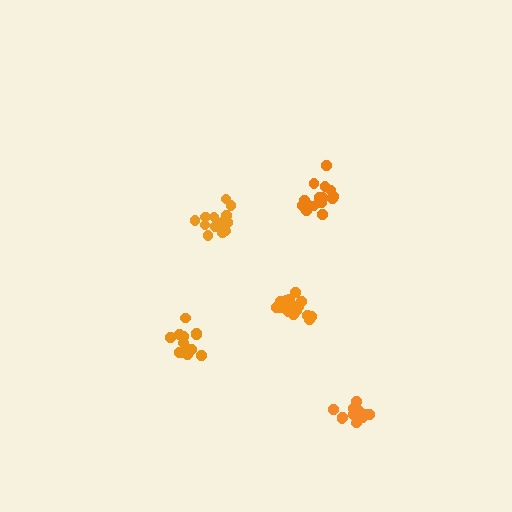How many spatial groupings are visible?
There are 5 spatial groupings.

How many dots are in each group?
Group 1: 17 dots, Group 2: 14 dots, Group 3: 14 dots, Group 4: 15 dots, Group 5: 18 dots (78 total).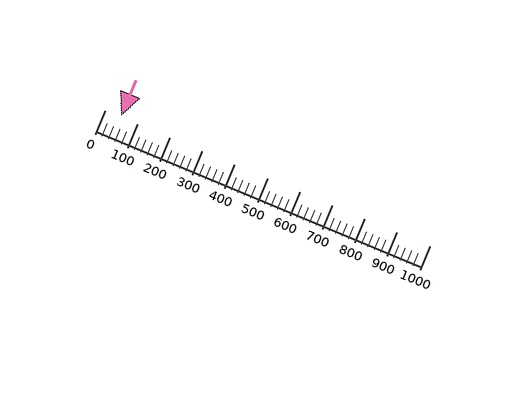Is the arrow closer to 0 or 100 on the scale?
The arrow is closer to 100.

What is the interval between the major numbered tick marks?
The major tick marks are spaced 100 units apart.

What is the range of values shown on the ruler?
The ruler shows values from 0 to 1000.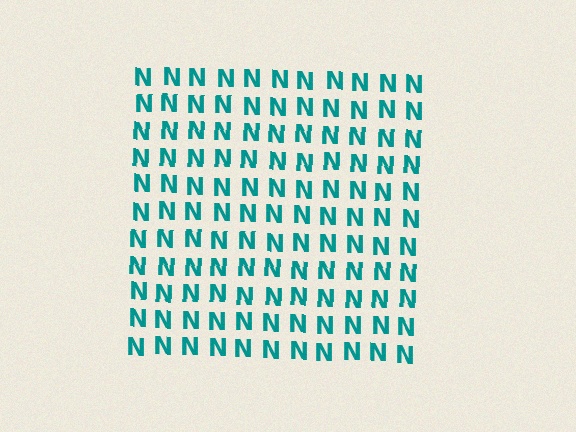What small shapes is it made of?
It is made of small letter N's.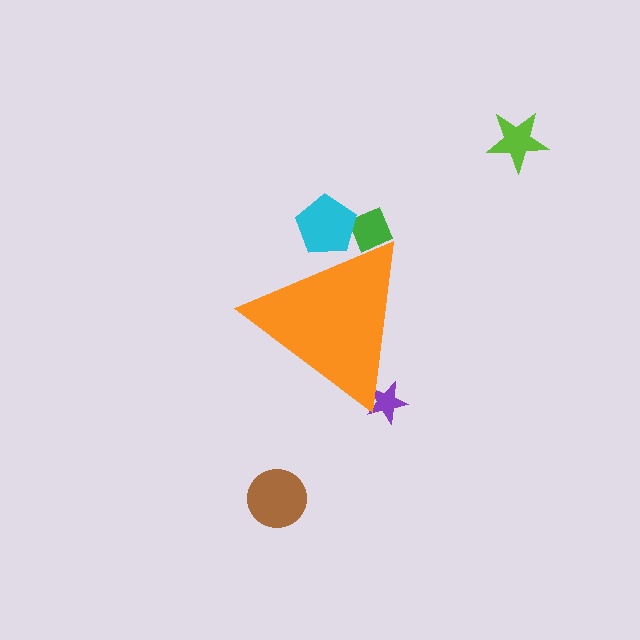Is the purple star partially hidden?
Yes, the purple star is partially hidden behind the orange triangle.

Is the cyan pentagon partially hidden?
Yes, the cyan pentagon is partially hidden behind the orange triangle.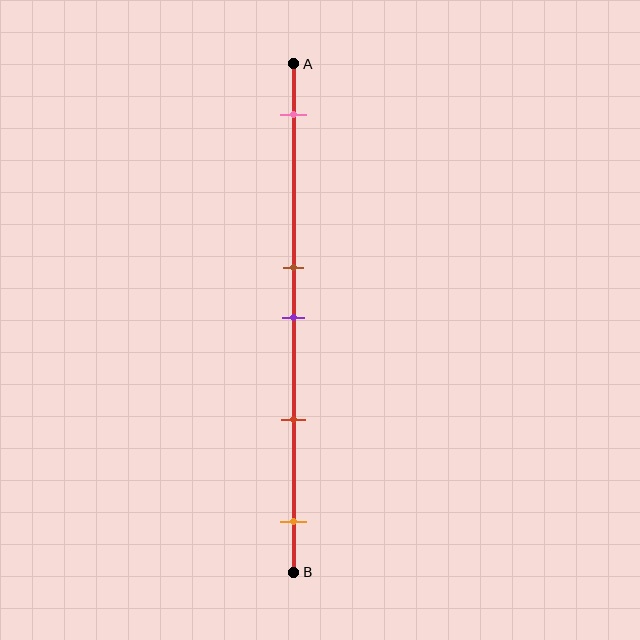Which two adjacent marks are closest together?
The brown and purple marks are the closest adjacent pair.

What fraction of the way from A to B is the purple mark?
The purple mark is approximately 50% (0.5) of the way from A to B.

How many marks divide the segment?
There are 5 marks dividing the segment.